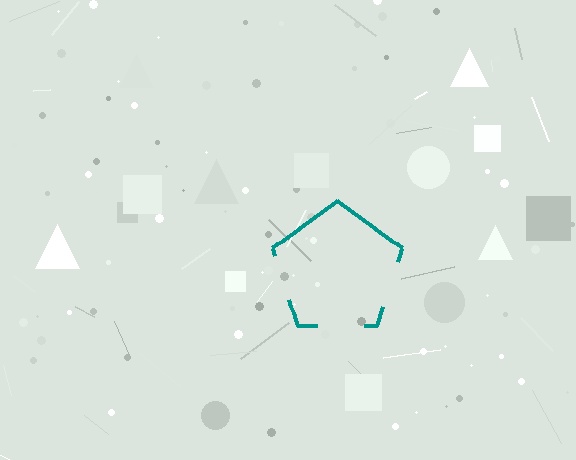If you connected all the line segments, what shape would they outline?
They would outline a pentagon.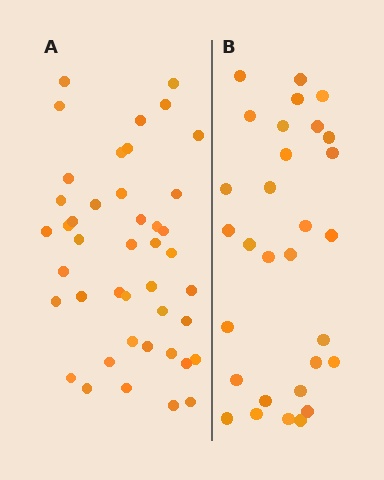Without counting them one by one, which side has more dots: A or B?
Region A (the left region) has more dots.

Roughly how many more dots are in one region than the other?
Region A has approximately 15 more dots than region B.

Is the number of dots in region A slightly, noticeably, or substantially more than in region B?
Region A has noticeably more, but not dramatically so. The ratio is roughly 1.4 to 1.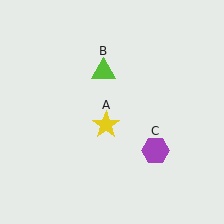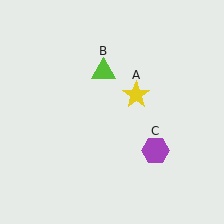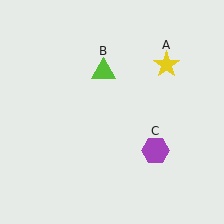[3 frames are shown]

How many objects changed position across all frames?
1 object changed position: yellow star (object A).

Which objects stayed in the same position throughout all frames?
Lime triangle (object B) and purple hexagon (object C) remained stationary.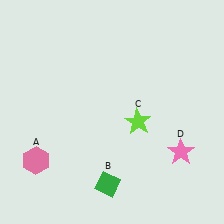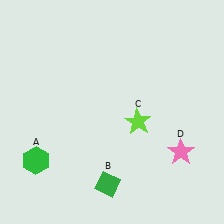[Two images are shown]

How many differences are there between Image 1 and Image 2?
There is 1 difference between the two images.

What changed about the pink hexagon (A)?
In Image 1, A is pink. In Image 2, it changed to green.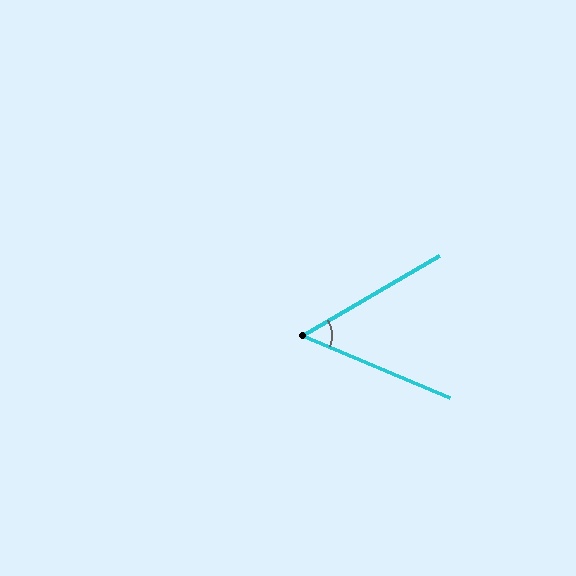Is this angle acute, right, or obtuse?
It is acute.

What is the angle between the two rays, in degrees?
Approximately 53 degrees.